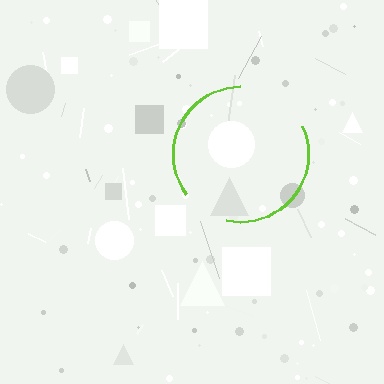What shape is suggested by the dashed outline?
The dashed outline suggests a circle.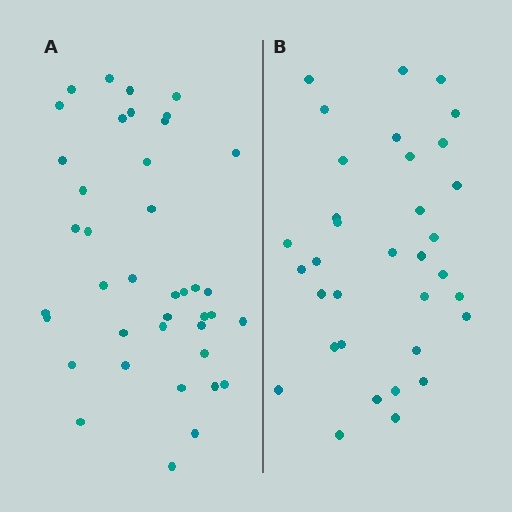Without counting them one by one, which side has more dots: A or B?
Region A (the left region) has more dots.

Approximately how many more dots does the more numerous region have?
Region A has about 6 more dots than region B.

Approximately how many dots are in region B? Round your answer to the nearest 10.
About 30 dots. (The exact count is 34, which rounds to 30.)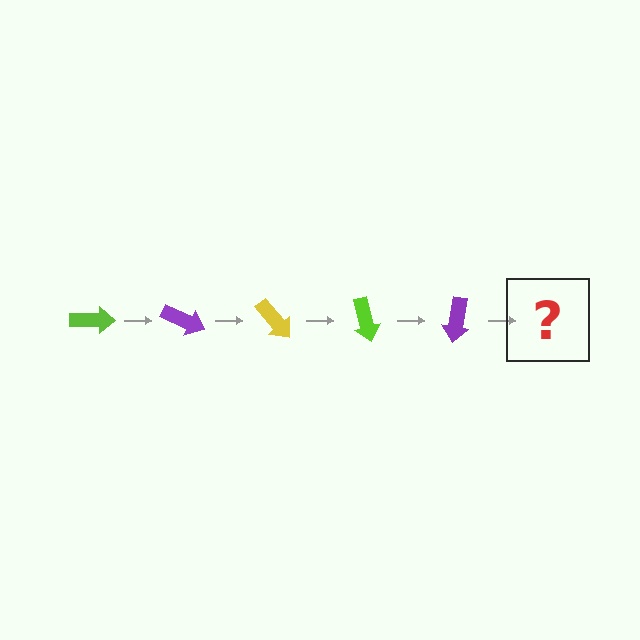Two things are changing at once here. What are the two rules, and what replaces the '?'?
The two rules are that it rotates 25 degrees each step and the color cycles through lime, purple, and yellow. The '?' should be a yellow arrow, rotated 125 degrees from the start.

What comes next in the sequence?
The next element should be a yellow arrow, rotated 125 degrees from the start.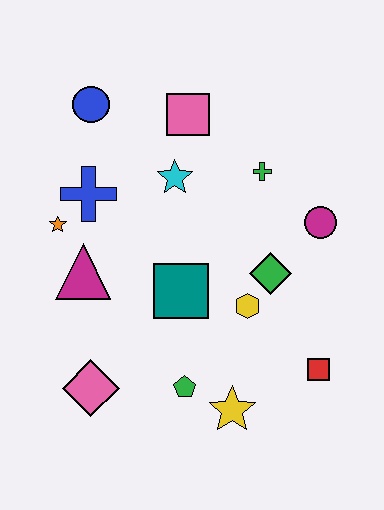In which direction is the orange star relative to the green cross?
The orange star is to the left of the green cross.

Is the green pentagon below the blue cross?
Yes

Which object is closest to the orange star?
The blue cross is closest to the orange star.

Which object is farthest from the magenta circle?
The pink diamond is farthest from the magenta circle.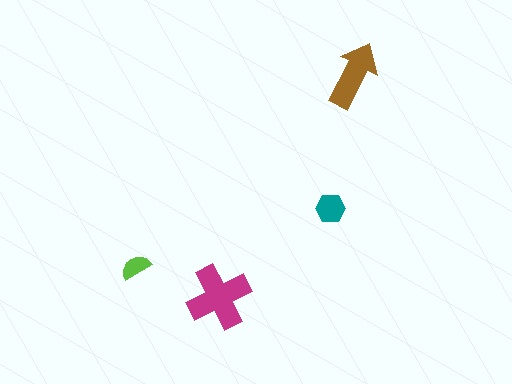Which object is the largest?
The magenta cross.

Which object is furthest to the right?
The brown arrow is rightmost.